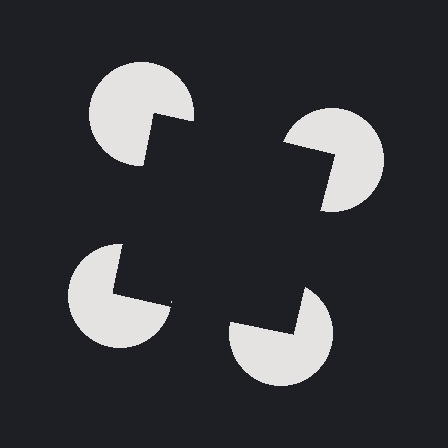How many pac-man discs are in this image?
There are 4 — one at each vertex of the illusory square.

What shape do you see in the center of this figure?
An illusory square — its edges are inferred from the aligned wedge cuts in the pac-man discs, not physically drawn.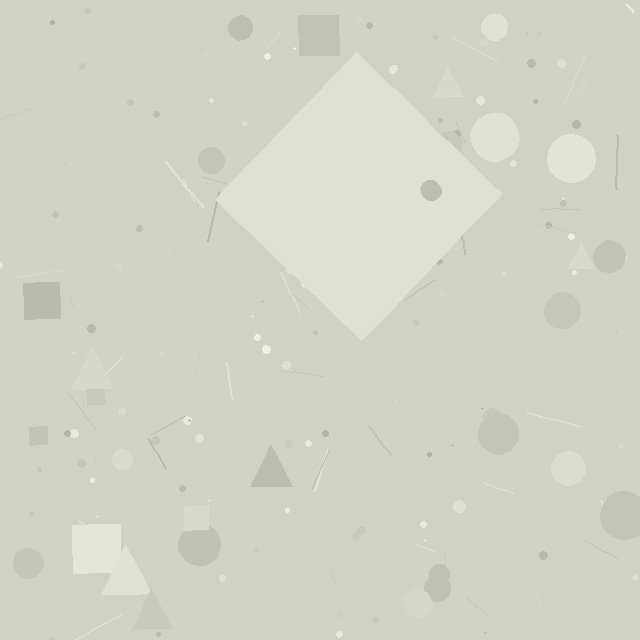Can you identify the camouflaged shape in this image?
The camouflaged shape is a diamond.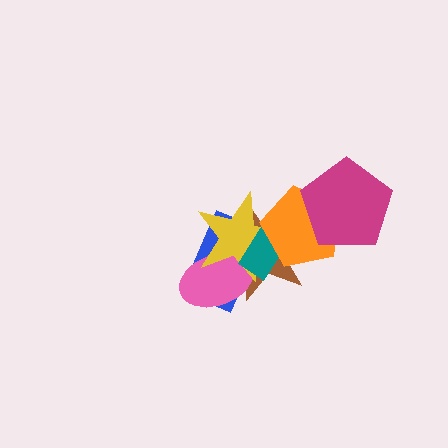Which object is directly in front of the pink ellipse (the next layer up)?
The yellow star is directly in front of the pink ellipse.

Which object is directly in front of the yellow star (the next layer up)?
The teal rectangle is directly in front of the yellow star.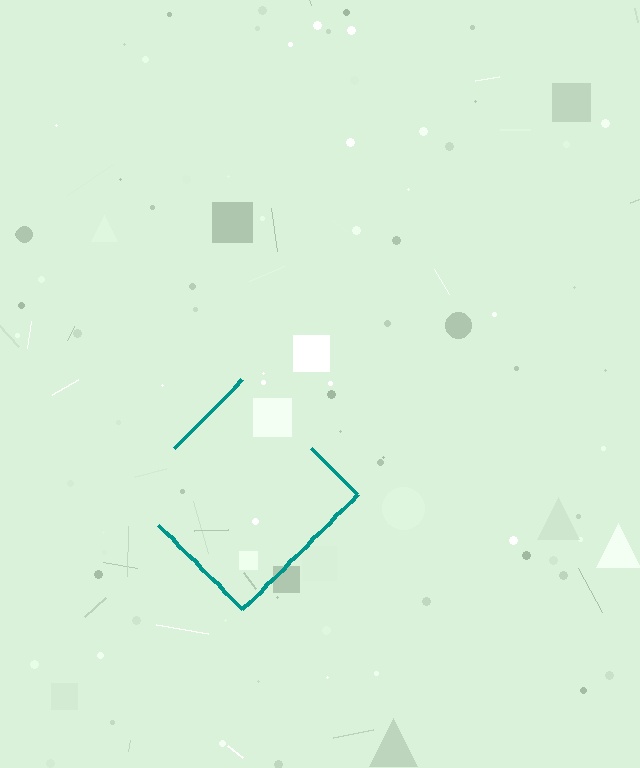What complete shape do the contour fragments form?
The contour fragments form a diamond.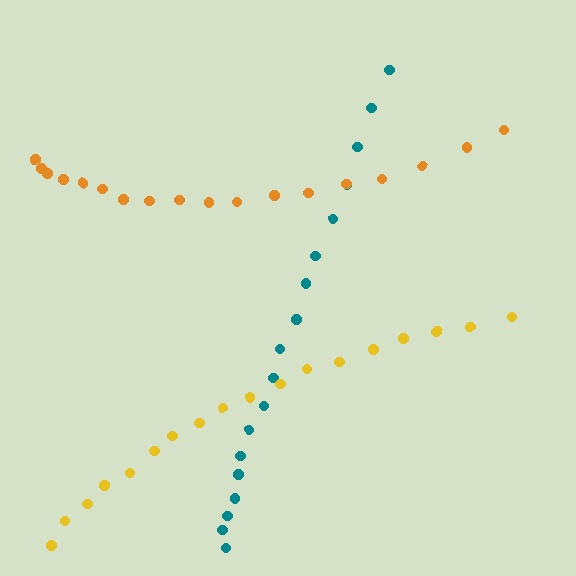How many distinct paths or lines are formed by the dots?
There are 3 distinct paths.